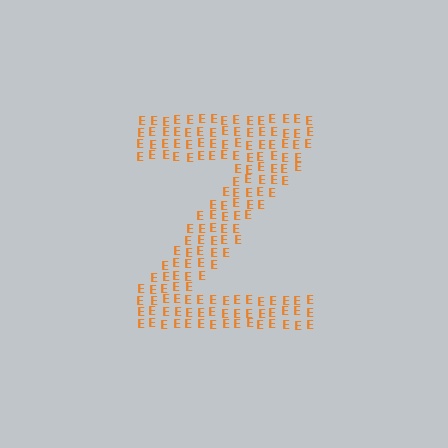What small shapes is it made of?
It is made of small letter E's.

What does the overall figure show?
The overall figure shows the letter Z.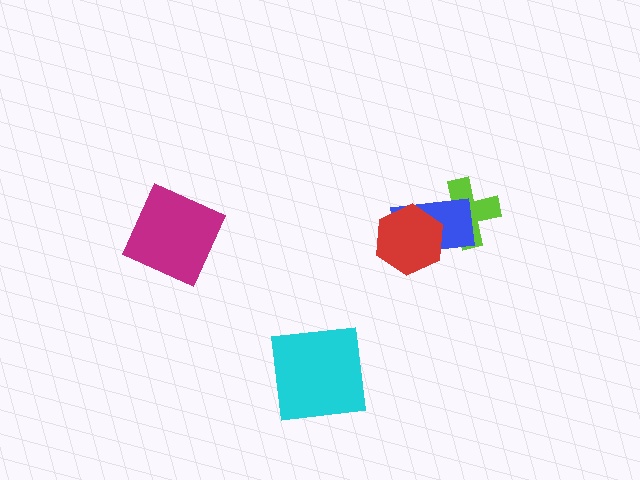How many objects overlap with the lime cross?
2 objects overlap with the lime cross.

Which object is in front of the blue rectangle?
The red hexagon is in front of the blue rectangle.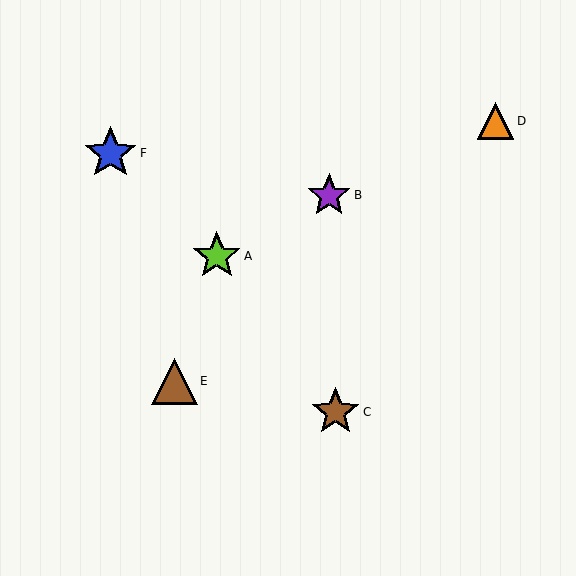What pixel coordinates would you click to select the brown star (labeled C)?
Click at (336, 412) to select the brown star C.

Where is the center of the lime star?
The center of the lime star is at (217, 256).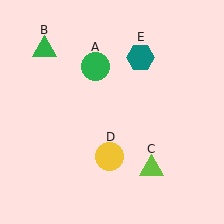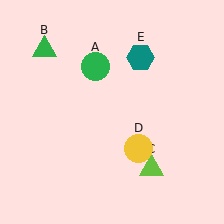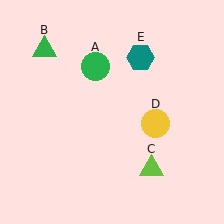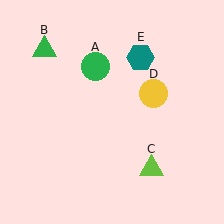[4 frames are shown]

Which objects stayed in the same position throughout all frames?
Green circle (object A) and green triangle (object B) and lime triangle (object C) and teal hexagon (object E) remained stationary.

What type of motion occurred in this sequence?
The yellow circle (object D) rotated counterclockwise around the center of the scene.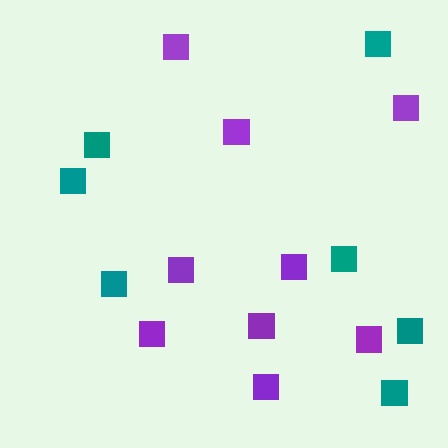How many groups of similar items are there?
There are 2 groups: one group of teal squares (7) and one group of purple squares (9).